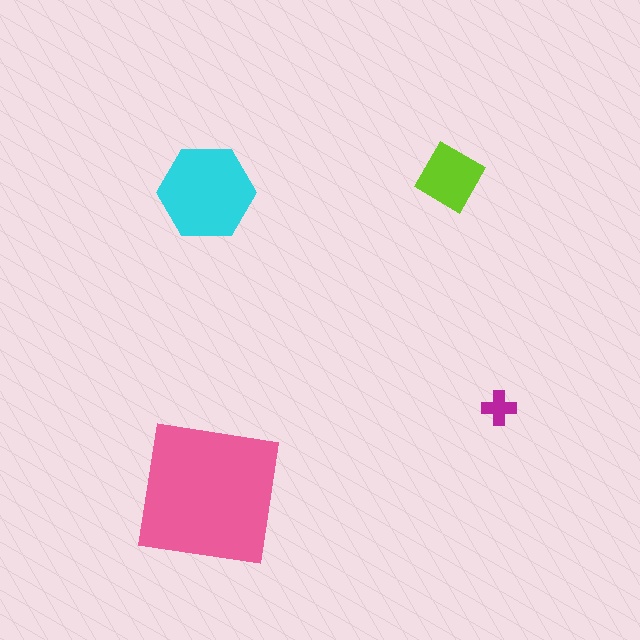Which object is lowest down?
The pink square is bottommost.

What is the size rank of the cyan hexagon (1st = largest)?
2nd.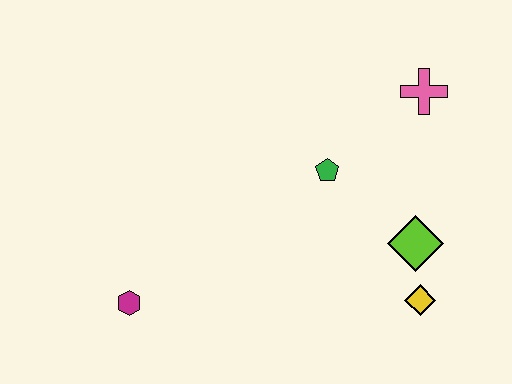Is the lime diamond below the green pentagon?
Yes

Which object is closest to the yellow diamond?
The lime diamond is closest to the yellow diamond.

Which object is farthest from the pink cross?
The magenta hexagon is farthest from the pink cross.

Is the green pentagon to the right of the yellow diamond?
No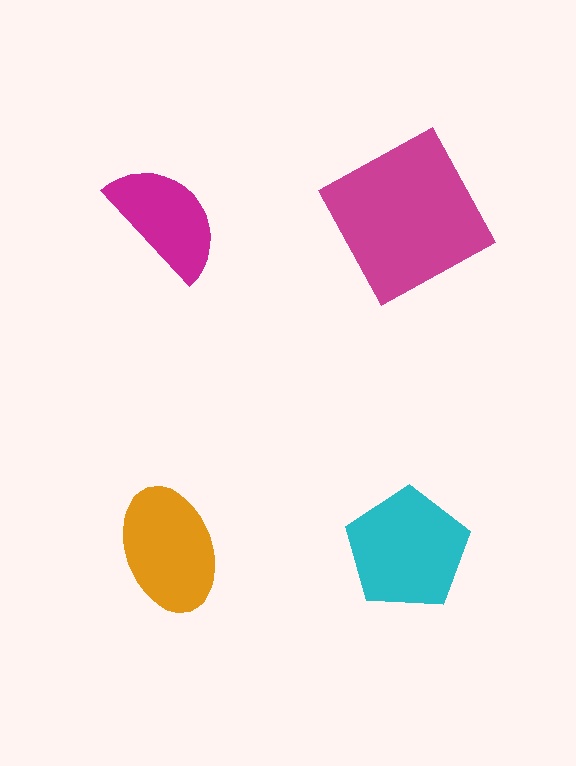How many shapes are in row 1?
2 shapes.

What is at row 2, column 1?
An orange ellipse.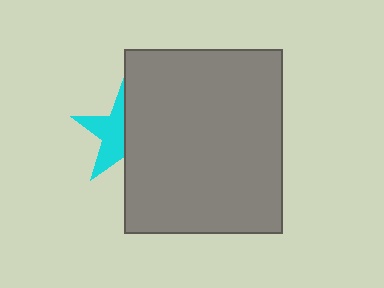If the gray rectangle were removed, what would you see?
You would see the complete cyan star.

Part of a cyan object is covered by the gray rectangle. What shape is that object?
It is a star.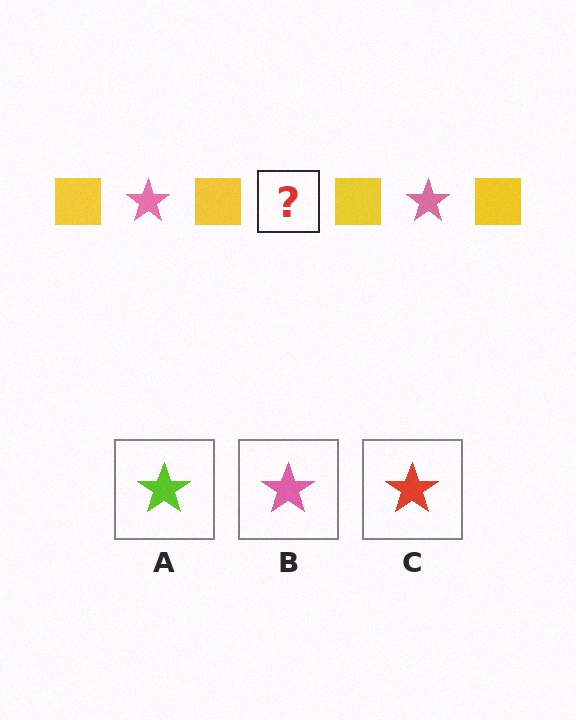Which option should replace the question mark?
Option B.